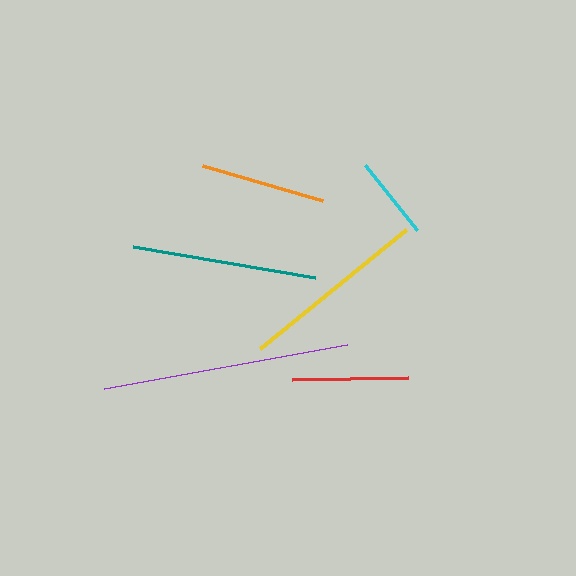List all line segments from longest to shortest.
From longest to shortest: purple, yellow, teal, orange, red, cyan.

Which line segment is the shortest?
The cyan line is the shortest at approximately 83 pixels.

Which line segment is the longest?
The purple line is the longest at approximately 247 pixels.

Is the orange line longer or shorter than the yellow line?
The yellow line is longer than the orange line.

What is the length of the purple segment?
The purple segment is approximately 247 pixels long.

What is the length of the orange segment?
The orange segment is approximately 126 pixels long.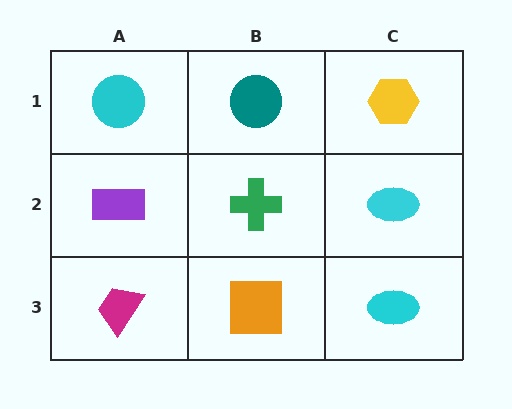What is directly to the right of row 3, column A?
An orange square.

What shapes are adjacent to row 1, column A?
A purple rectangle (row 2, column A), a teal circle (row 1, column B).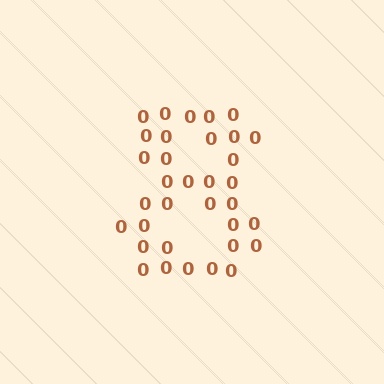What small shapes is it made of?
It is made of small digit 0's.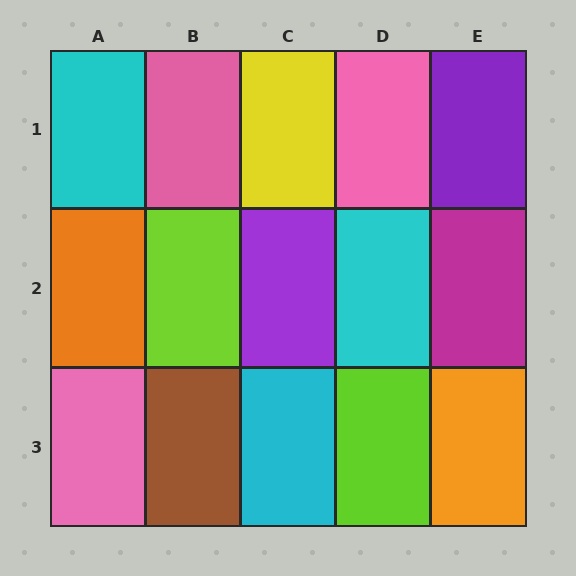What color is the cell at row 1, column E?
Purple.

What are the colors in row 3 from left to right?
Pink, brown, cyan, lime, orange.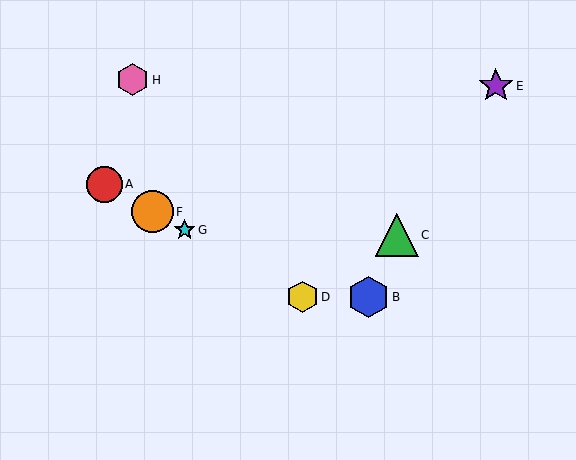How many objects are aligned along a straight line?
4 objects (A, D, F, G) are aligned along a straight line.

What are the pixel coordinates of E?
Object E is at (496, 86).